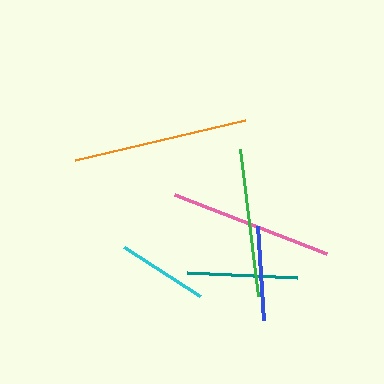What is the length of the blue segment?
The blue segment is approximately 94 pixels long.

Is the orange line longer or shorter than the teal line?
The orange line is longer than the teal line.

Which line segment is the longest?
The orange line is the longest at approximately 175 pixels.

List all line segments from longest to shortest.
From longest to shortest: orange, pink, green, teal, blue, cyan.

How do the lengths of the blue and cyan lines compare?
The blue and cyan lines are approximately the same length.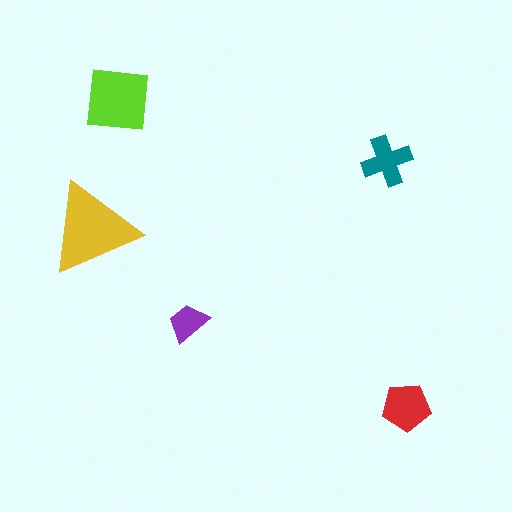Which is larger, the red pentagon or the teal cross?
The red pentagon.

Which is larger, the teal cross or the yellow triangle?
The yellow triangle.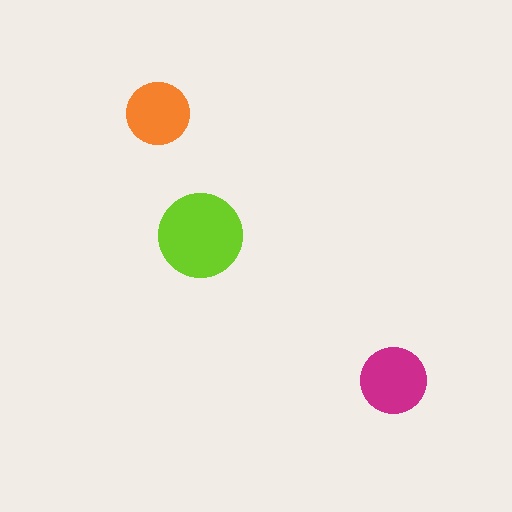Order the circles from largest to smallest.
the lime one, the magenta one, the orange one.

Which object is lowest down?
The magenta circle is bottommost.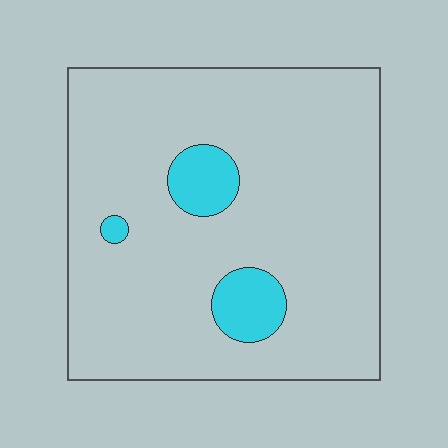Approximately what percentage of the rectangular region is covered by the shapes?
Approximately 10%.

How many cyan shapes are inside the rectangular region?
3.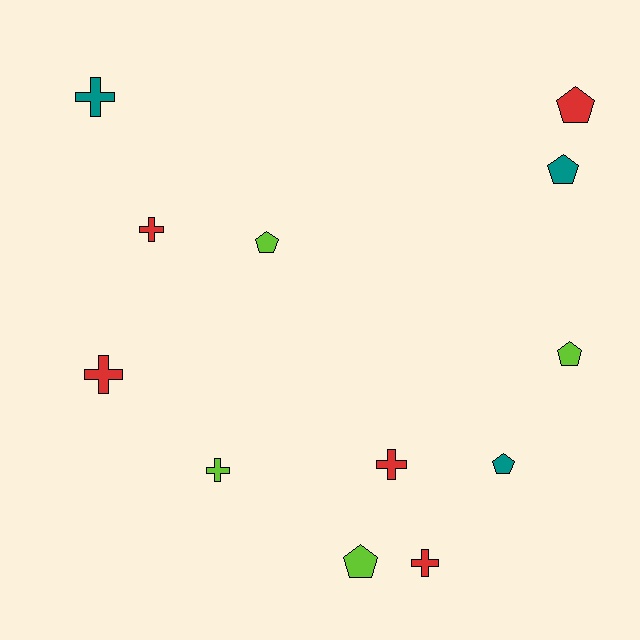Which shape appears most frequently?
Pentagon, with 6 objects.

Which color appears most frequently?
Red, with 5 objects.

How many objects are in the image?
There are 12 objects.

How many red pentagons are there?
There is 1 red pentagon.